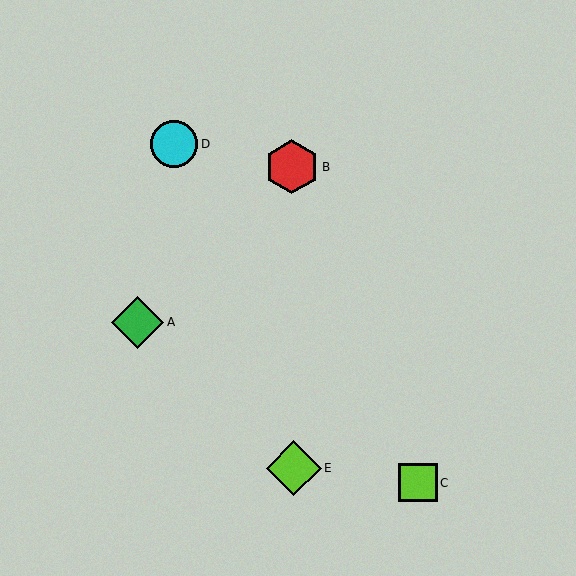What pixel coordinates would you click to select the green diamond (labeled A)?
Click at (137, 322) to select the green diamond A.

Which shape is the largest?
The lime diamond (labeled E) is the largest.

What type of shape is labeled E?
Shape E is a lime diamond.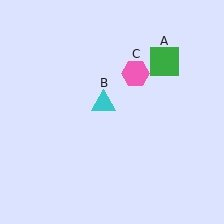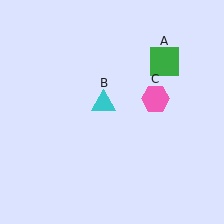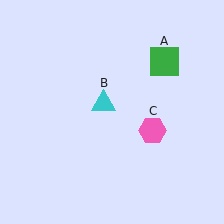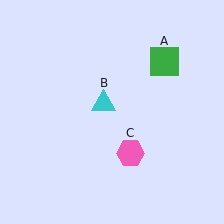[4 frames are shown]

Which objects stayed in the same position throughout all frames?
Green square (object A) and cyan triangle (object B) remained stationary.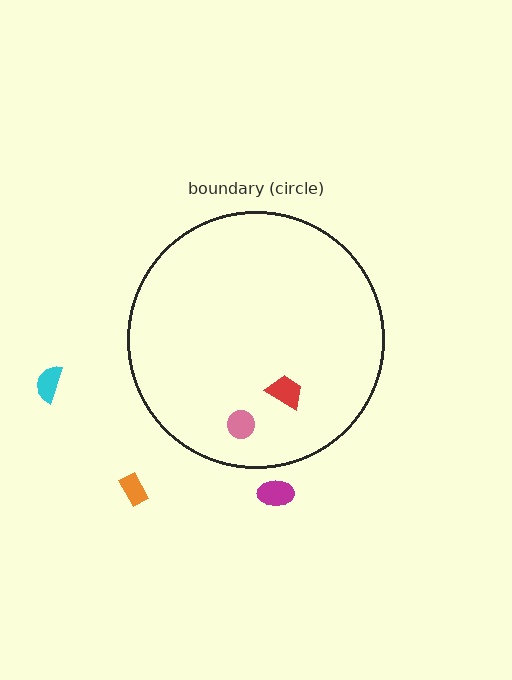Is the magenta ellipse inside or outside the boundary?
Outside.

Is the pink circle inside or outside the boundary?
Inside.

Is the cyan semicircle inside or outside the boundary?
Outside.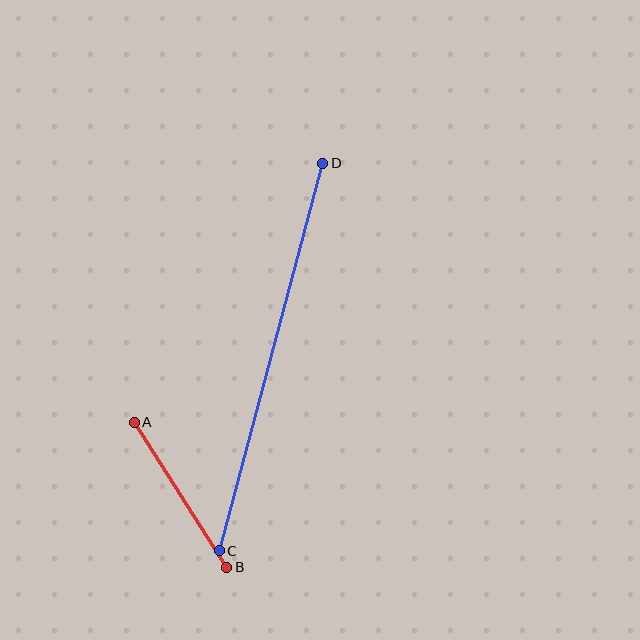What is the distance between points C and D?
The distance is approximately 401 pixels.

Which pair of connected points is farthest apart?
Points C and D are farthest apart.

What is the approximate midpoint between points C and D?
The midpoint is at approximately (271, 357) pixels.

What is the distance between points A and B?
The distance is approximately 172 pixels.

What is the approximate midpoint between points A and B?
The midpoint is at approximately (181, 495) pixels.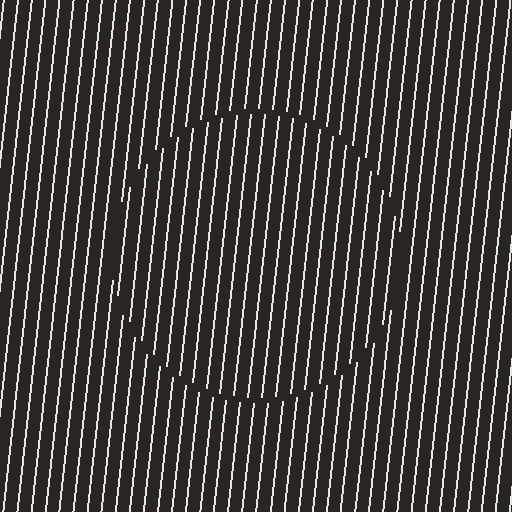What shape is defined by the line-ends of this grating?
An illusory circle. The interior of the shape contains the same grating, shifted by half a period — the contour is defined by the phase discontinuity where line-ends from the inner and outer gratings abut.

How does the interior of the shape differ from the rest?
The interior of the shape contains the same grating, shifted by half a period — the contour is defined by the phase discontinuity where line-ends from the inner and outer gratings abut.